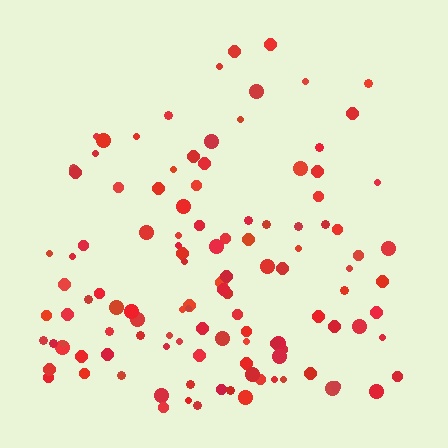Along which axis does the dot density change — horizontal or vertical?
Vertical.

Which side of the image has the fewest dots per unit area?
The top.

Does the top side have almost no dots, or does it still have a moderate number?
Still a moderate number, just noticeably fewer than the bottom.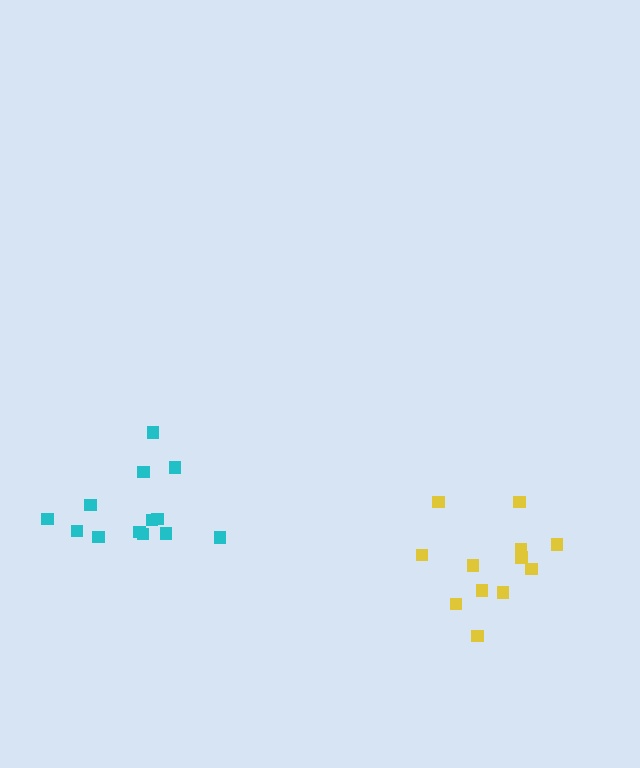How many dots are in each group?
Group 1: 12 dots, Group 2: 13 dots (25 total).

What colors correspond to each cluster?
The clusters are colored: yellow, cyan.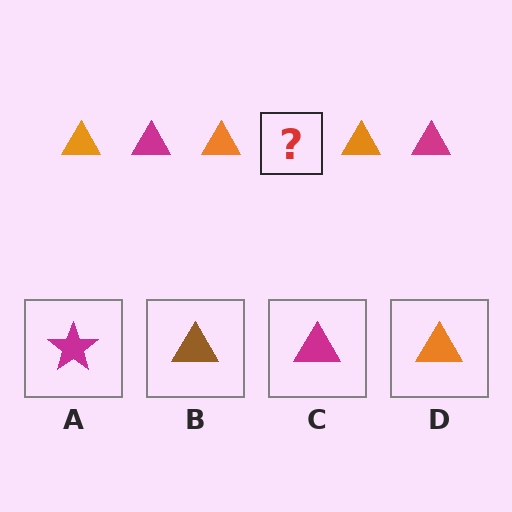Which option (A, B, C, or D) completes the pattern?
C.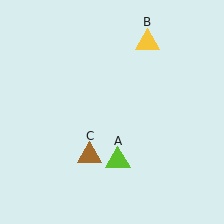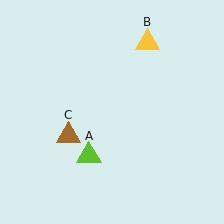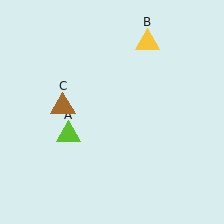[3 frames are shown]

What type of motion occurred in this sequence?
The lime triangle (object A), brown triangle (object C) rotated clockwise around the center of the scene.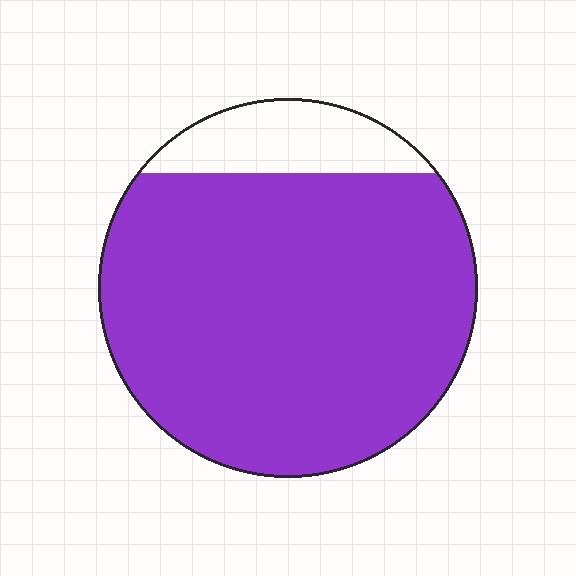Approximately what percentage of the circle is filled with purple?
Approximately 85%.